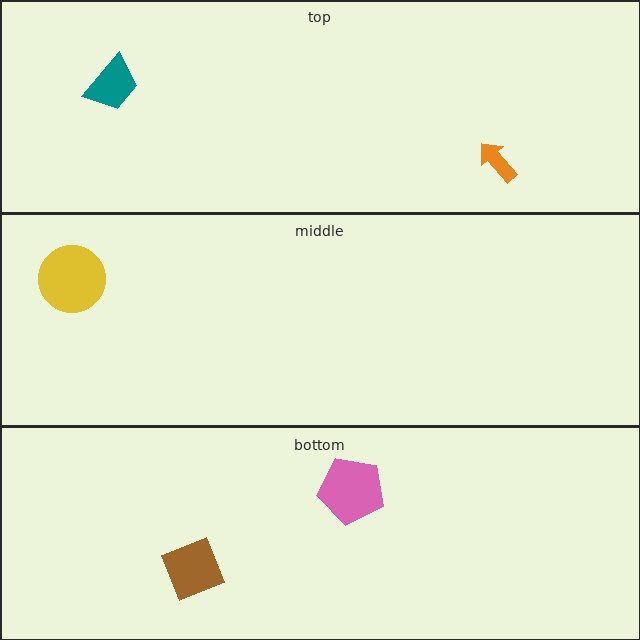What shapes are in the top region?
The teal trapezoid, the orange arrow.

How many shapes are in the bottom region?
2.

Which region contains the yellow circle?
The middle region.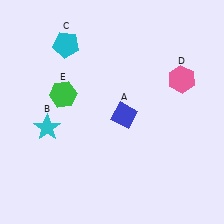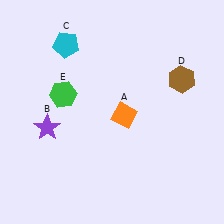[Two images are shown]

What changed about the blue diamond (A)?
In Image 1, A is blue. In Image 2, it changed to orange.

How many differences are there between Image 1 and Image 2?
There are 3 differences between the two images.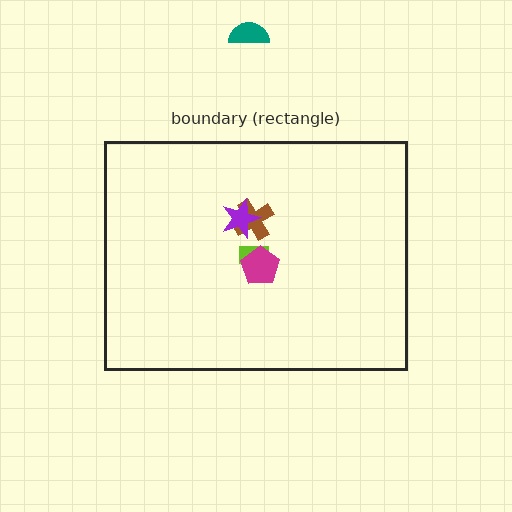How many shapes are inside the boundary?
4 inside, 1 outside.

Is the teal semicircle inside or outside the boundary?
Outside.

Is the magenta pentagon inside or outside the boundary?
Inside.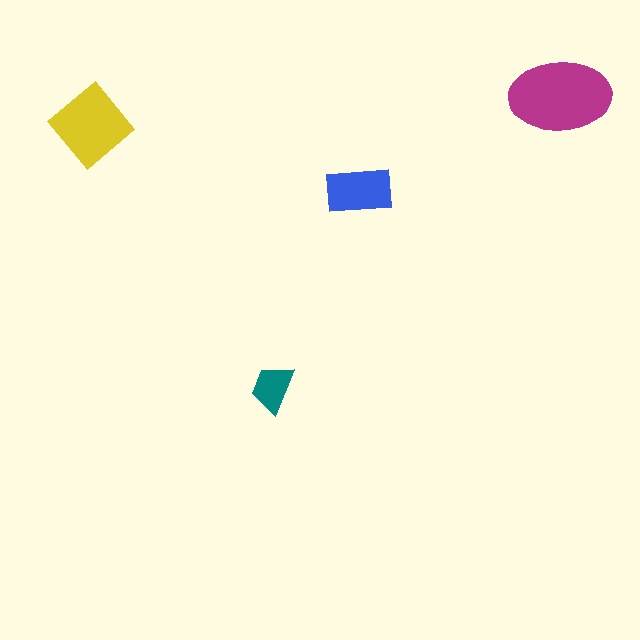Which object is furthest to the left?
The yellow diamond is leftmost.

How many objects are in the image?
There are 4 objects in the image.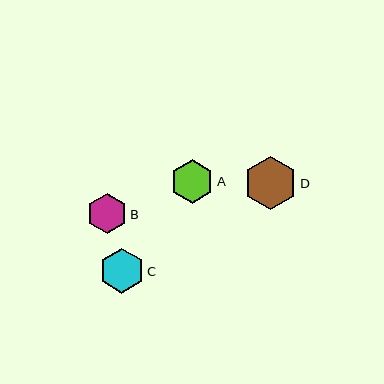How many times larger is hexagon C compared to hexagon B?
Hexagon C is approximately 1.1 times the size of hexagon B.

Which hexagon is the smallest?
Hexagon B is the smallest with a size of approximately 40 pixels.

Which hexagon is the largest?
Hexagon D is the largest with a size of approximately 53 pixels.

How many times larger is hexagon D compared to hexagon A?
Hexagon D is approximately 1.2 times the size of hexagon A.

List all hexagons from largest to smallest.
From largest to smallest: D, C, A, B.